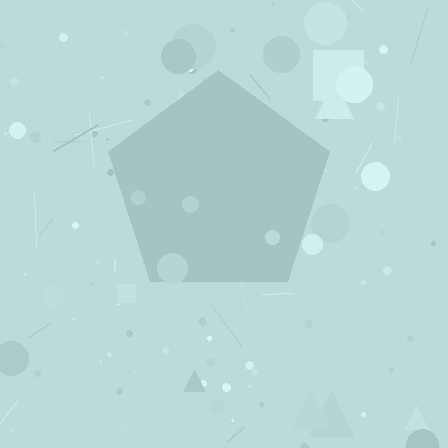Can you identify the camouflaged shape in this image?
The camouflaged shape is a pentagon.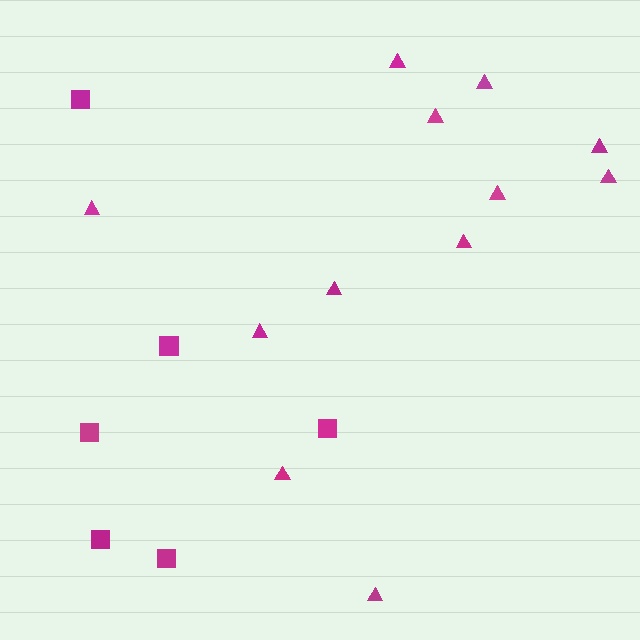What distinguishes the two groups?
There are 2 groups: one group of squares (6) and one group of triangles (12).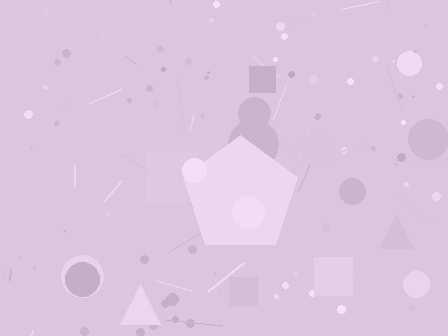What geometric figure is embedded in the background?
A pentagon is embedded in the background.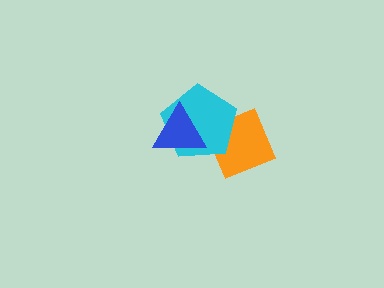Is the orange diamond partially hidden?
Yes, it is partially covered by another shape.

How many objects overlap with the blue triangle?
2 objects overlap with the blue triangle.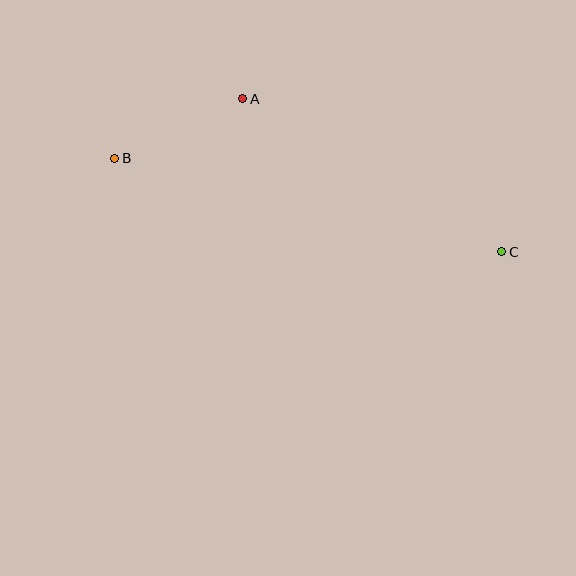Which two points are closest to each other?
Points A and B are closest to each other.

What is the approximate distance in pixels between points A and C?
The distance between A and C is approximately 301 pixels.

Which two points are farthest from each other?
Points B and C are farthest from each other.